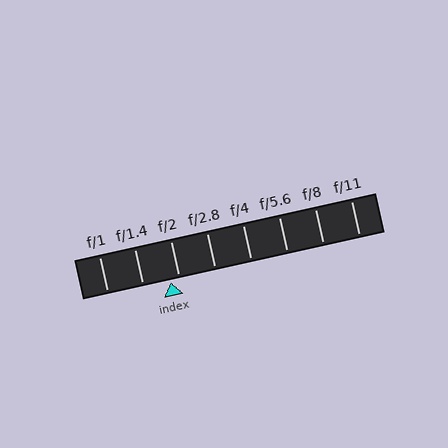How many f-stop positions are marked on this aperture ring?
There are 8 f-stop positions marked.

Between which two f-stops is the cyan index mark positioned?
The index mark is between f/1.4 and f/2.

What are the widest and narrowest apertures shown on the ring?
The widest aperture shown is f/1 and the narrowest is f/11.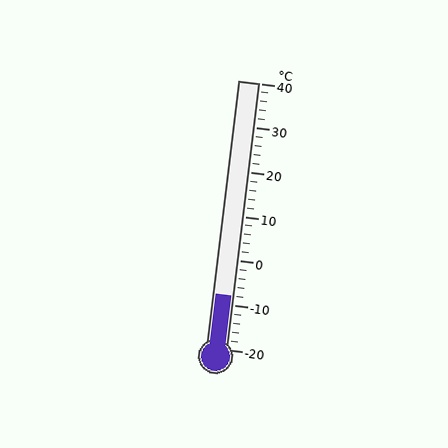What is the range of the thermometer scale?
The thermometer scale ranges from -20°C to 40°C.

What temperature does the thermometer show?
The thermometer shows approximately -8°C.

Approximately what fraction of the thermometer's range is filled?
The thermometer is filled to approximately 20% of its range.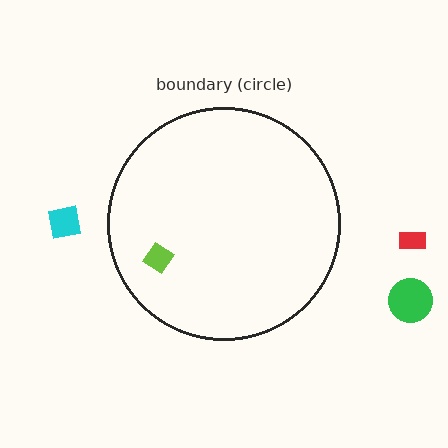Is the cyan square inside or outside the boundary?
Outside.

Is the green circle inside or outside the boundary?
Outside.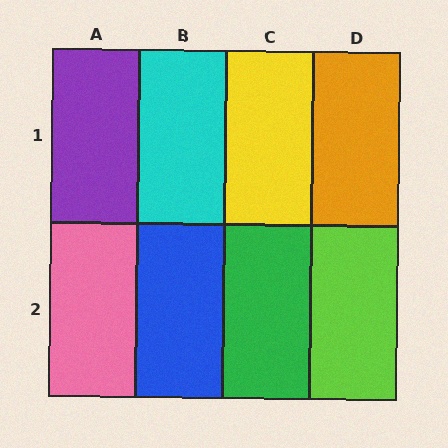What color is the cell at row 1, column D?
Orange.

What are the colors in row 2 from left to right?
Pink, blue, green, lime.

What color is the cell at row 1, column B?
Cyan.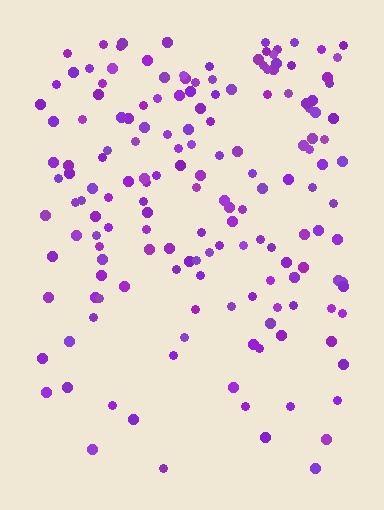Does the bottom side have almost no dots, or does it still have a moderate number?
Still a moderate number, just noticeably fewer than the top.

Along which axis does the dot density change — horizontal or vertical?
Vertical.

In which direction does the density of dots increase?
From bottom to top, with the top side densest.